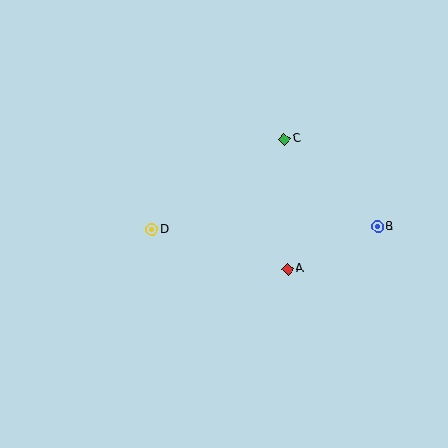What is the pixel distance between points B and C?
The distance between B and C is 128 pixels.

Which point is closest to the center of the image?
Point D at (152, 229) is closest to the center.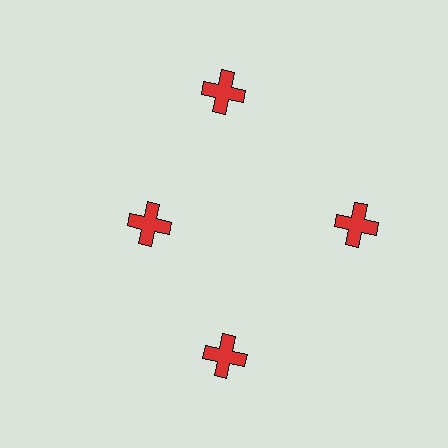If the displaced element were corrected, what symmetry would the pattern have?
It would have 4-fold rotational symmetry — the pattern would map onto itself every 90 degrees.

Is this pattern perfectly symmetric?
No. The 4 red crosses are arranged in a ring, but one element near the 9 o'clock position is pulled inward toward the center, breaking the 4-fold rotational symmetry.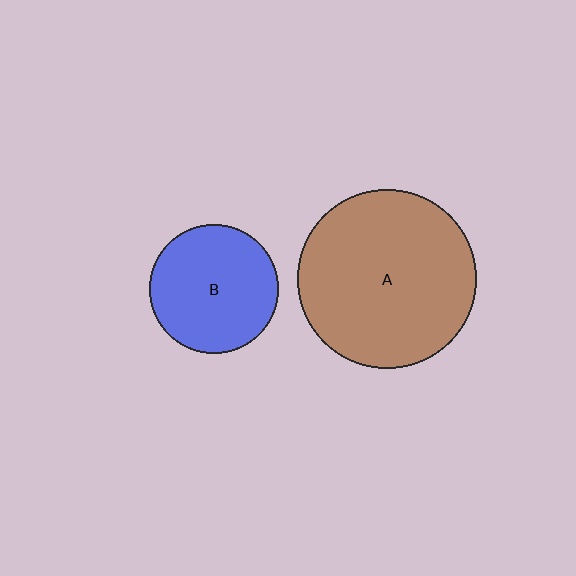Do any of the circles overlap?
No, none of the circles overlap.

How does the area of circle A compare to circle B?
Approximately 1.9 times.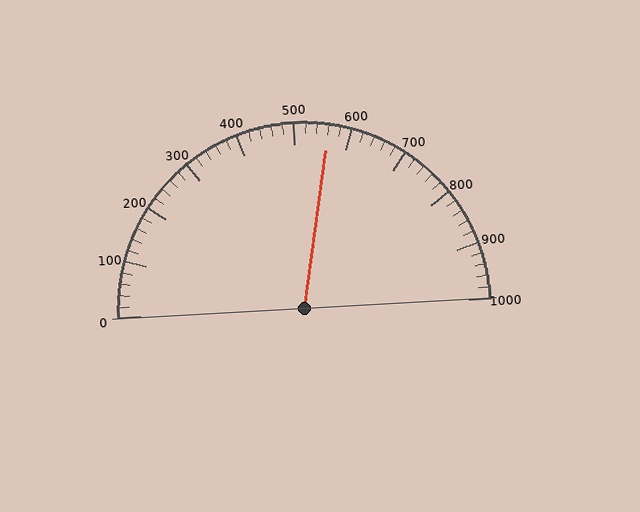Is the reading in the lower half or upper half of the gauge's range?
The reading is in the upper half of the range (0 to 1000).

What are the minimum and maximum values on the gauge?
The gauge ranges from 0 to 1000.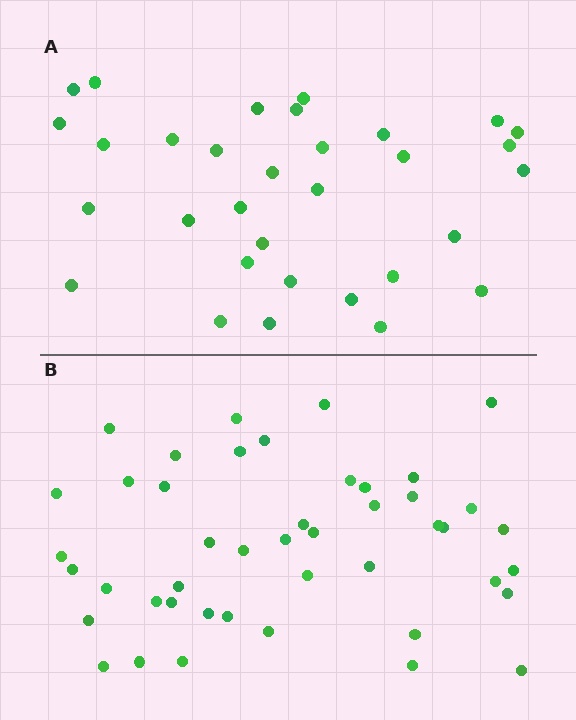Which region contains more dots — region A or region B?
Region B (the bottom region) has more dots.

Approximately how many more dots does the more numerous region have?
Region B has approximately 15 more dots than region A.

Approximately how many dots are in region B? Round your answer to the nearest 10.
About 40 dots. (The exact count is 45, which rounds to 40.)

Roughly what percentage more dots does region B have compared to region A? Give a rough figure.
About 40% more.